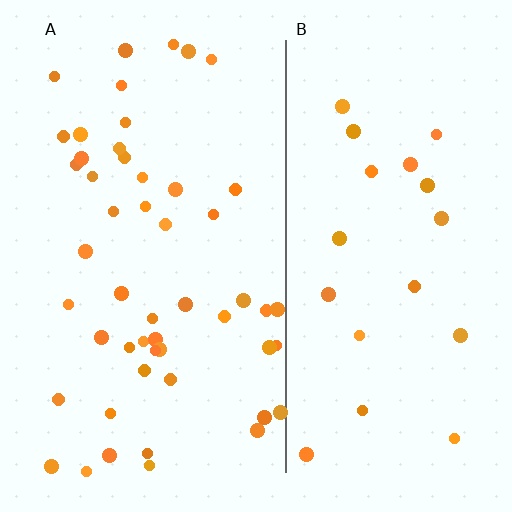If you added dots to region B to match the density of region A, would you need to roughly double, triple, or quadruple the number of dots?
Approximately triple.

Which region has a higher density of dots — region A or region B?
A (the left).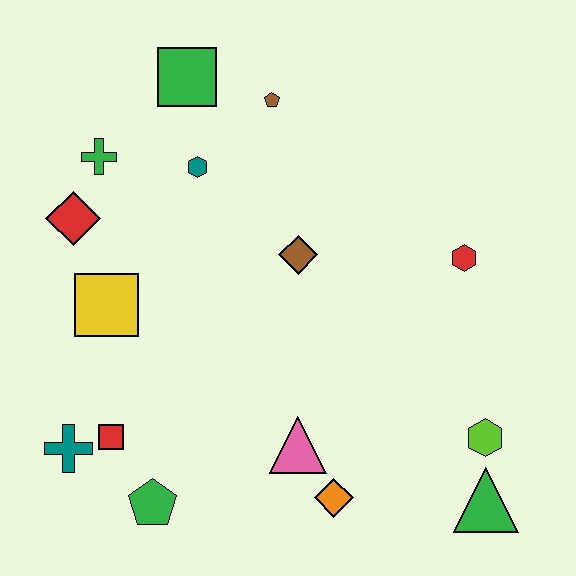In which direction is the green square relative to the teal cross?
The green square is above the teal cross.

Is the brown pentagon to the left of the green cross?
No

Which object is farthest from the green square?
The green triangle is farthest from the green square.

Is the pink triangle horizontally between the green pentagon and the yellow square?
No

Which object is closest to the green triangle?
The lime hexagon is closest to the green triangle.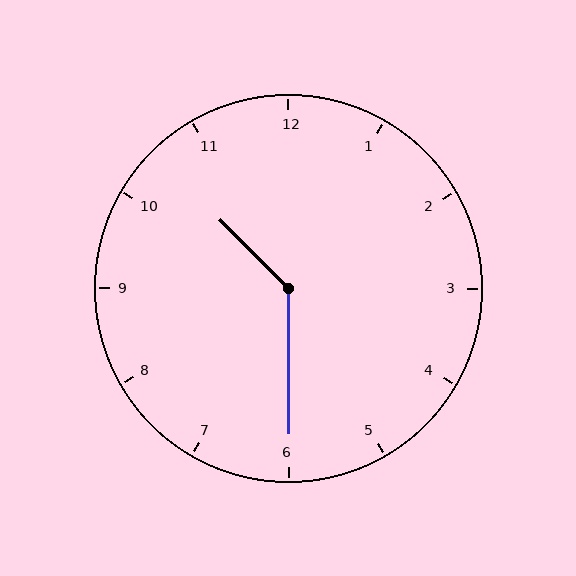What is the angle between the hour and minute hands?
Approximately 135 degrees.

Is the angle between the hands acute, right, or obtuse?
It is obtuse.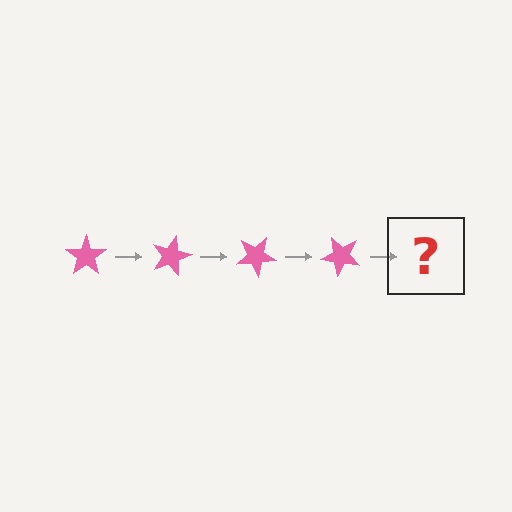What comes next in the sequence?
The next element should be a pink star rotated 60 degrees.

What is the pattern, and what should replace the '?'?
The pattern is that the star rotates 15 degrees each step. The '?' should be a pink star rotated 60 degrees.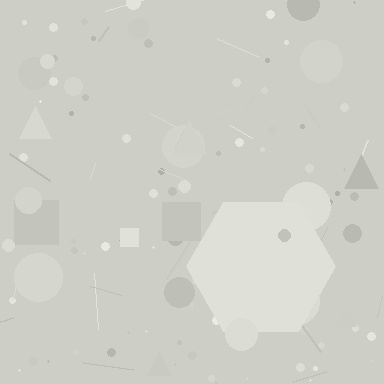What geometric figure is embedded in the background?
A hexagon is embedded in the background.